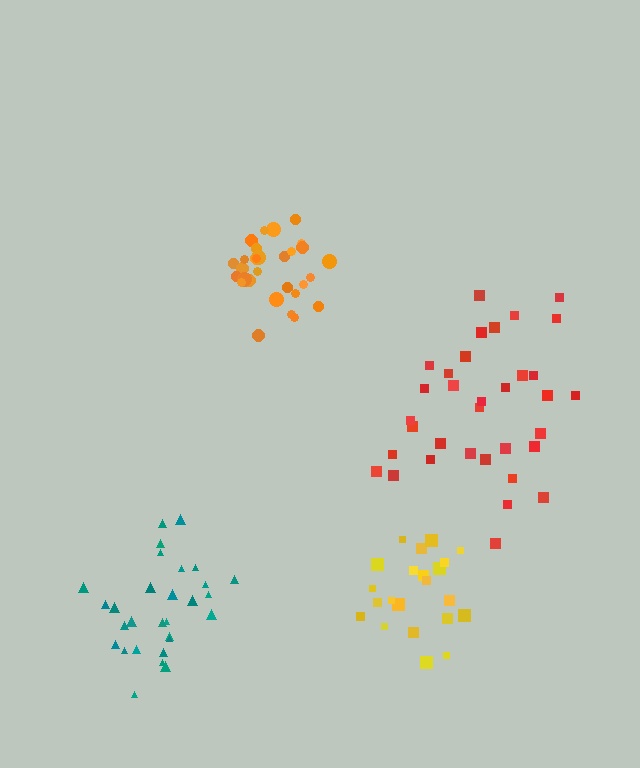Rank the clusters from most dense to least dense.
orange, teal, yellow, red.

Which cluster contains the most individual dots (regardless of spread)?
Red (34).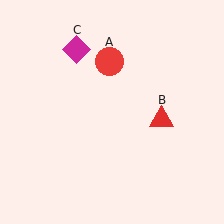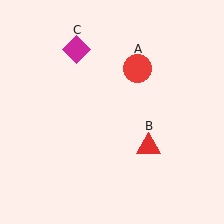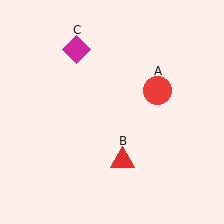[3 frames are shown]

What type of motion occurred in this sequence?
The red circle (object A), red triangle (object B) rotated clockwise around the center of the scene.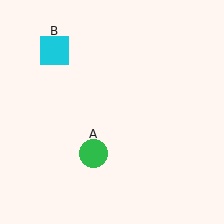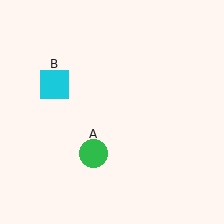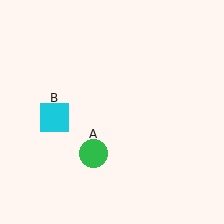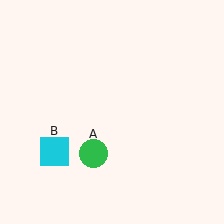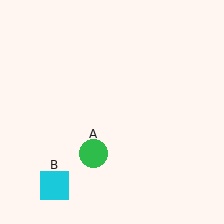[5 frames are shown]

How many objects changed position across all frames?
1 object changed position: cyan square (object B).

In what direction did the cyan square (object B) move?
The cyan square (object B) moved down.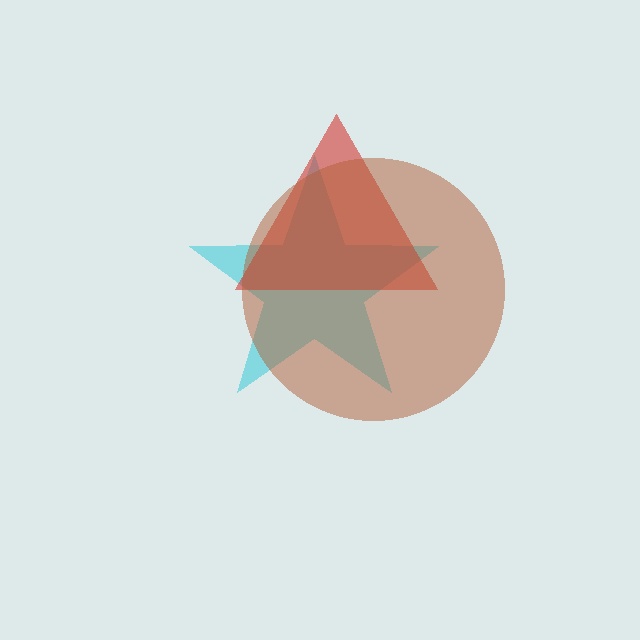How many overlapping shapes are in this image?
There are 3 overlapping shapes in the image.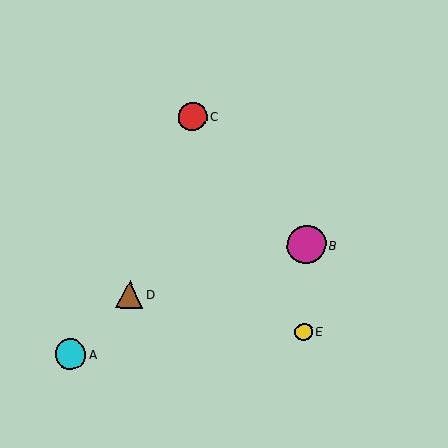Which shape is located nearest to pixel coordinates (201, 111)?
The red circle (labeled C) at (192, 117) is nearest to that location.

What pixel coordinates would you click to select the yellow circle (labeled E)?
Click at (304, 332) to select the yellow circle E.